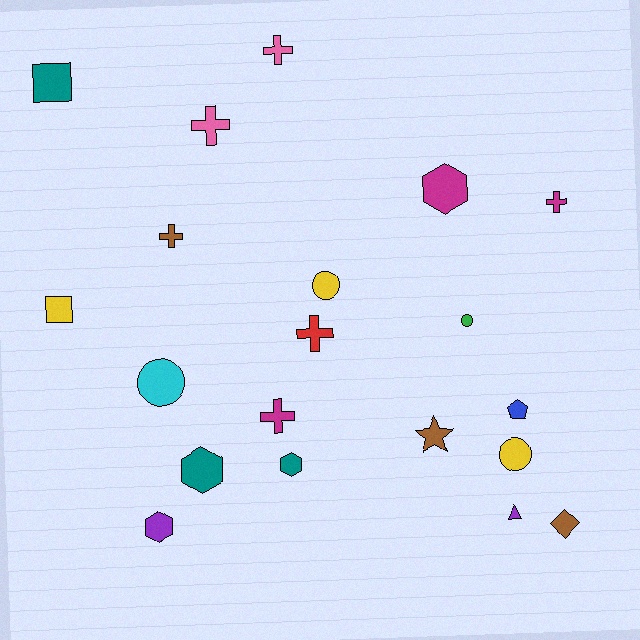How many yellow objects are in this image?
There are 3 yellow objects.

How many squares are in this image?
There are 2 squares.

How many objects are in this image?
There are 20 objects.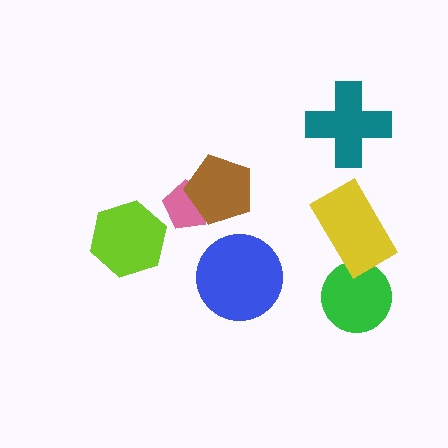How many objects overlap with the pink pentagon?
1 object overlaps with the pink pentagon.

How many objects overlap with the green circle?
1 object overlaps with the green circle.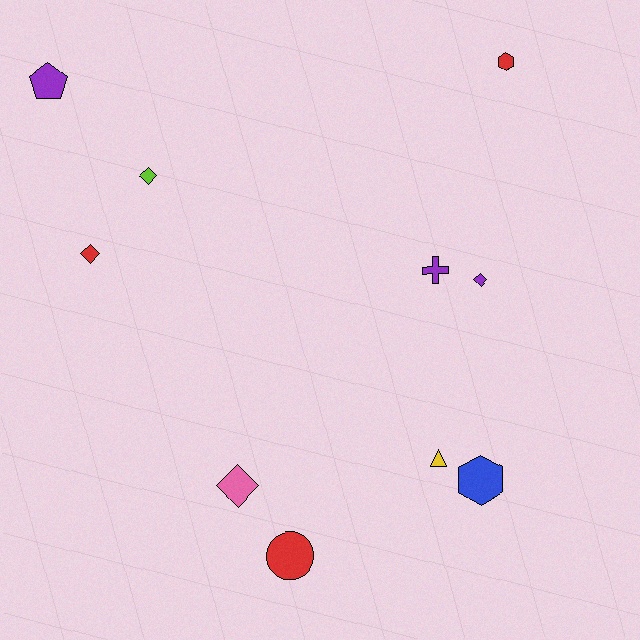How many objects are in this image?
There are 10 objects.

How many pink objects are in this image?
There is 1 pink object.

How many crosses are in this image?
There is 1 cross.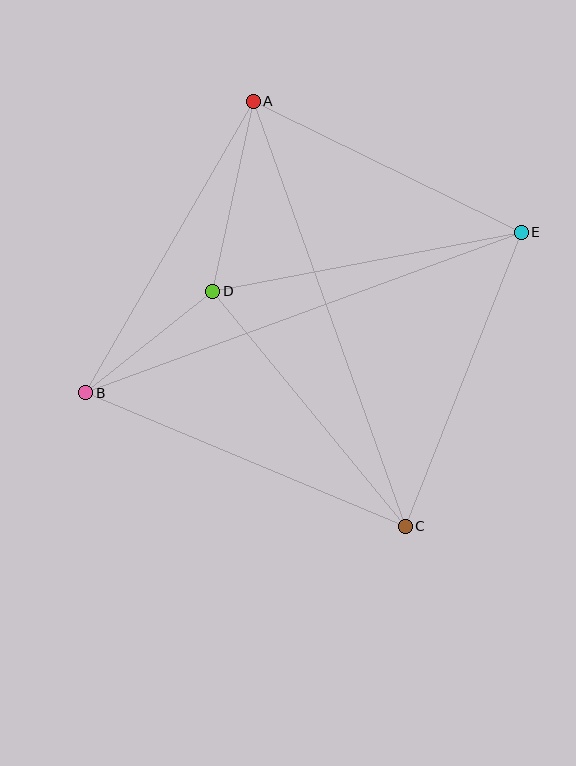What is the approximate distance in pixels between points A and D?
The distance between A and D is approximately 194 pixels.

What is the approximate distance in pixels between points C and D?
The distance between C and D is approximately 304 pixels.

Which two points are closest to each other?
Points B and D are closest to each other.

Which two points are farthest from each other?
Points B and E are farthest from each other.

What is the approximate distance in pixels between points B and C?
The distance between B and C is approximately 346 pixels.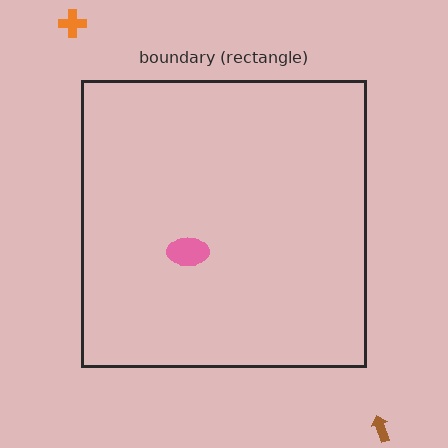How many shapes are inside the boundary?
1 inside, 2 outside.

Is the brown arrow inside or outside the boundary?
Outside.